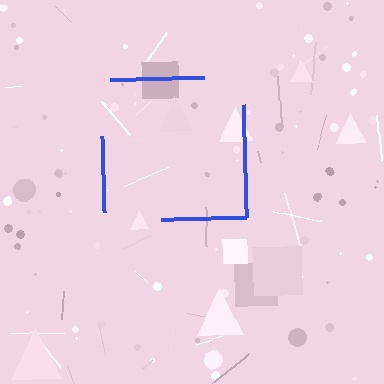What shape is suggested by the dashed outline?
The dashed outline suggests a square.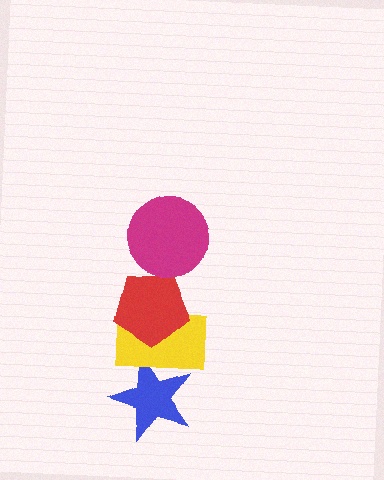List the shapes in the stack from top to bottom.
From top to bottom: the magenta circle, the red pentagon, the yellow rectangle, the blue star.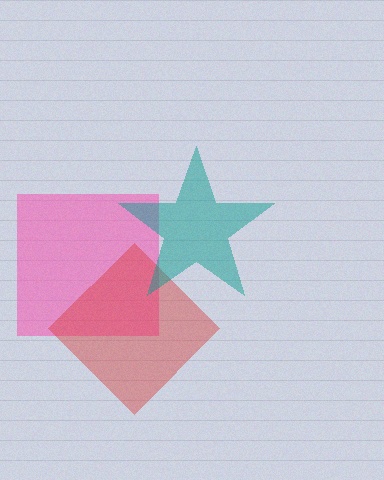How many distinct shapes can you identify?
There are 3 distinct shapes: a pink square, a red diamond, a teal star.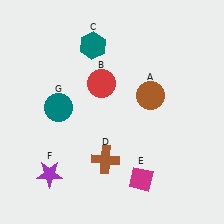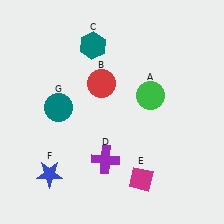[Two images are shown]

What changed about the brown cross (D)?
In Image 1, D is brown. In Image 2, it changed to purple.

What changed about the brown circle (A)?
In Image 1, A is brown. In Image 2, it changed to green.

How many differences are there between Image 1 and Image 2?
There are 3 differences between the two images.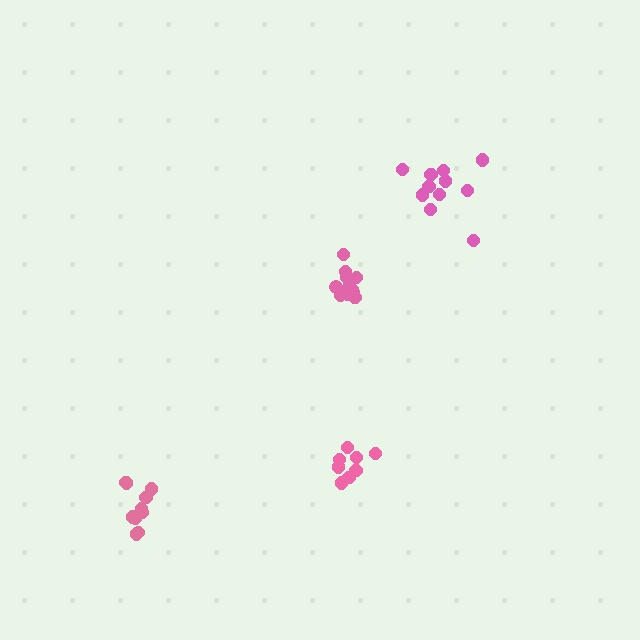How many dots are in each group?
Group 1: 8 dots, Group 2: 11 dots, Group 3: 12 dots, Group 4: 11 dots (42 total).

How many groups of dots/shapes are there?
There are 4 groups.